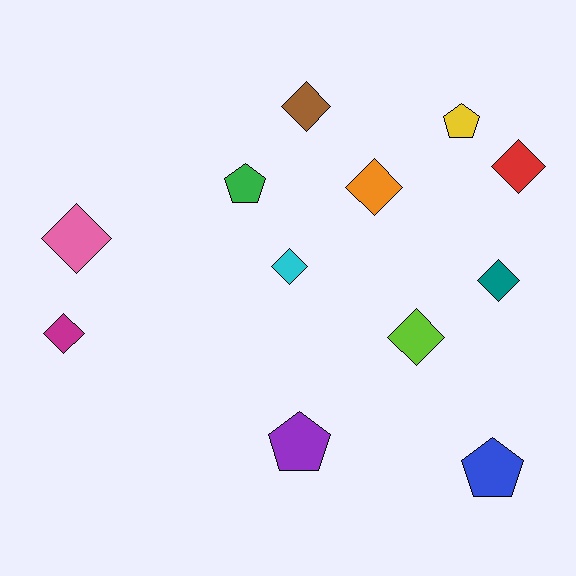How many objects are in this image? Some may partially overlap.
There are 12 objects.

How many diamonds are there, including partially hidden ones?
There are 8 diamonds.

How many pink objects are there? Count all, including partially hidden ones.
There is 1 pink object.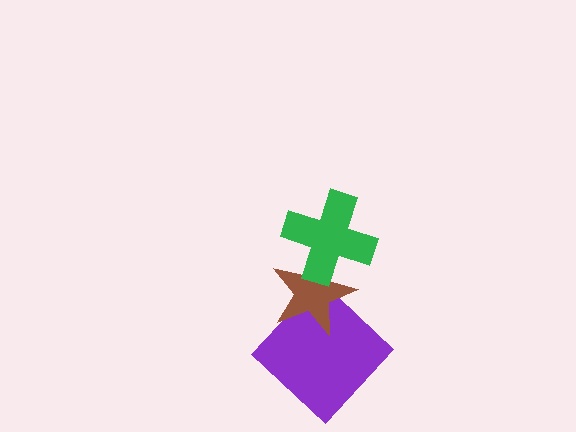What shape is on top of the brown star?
The green cross is on top of the brown star.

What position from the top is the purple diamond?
The purple diamond is 3rd from the top.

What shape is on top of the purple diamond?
The brown star is on top of the purple diamond.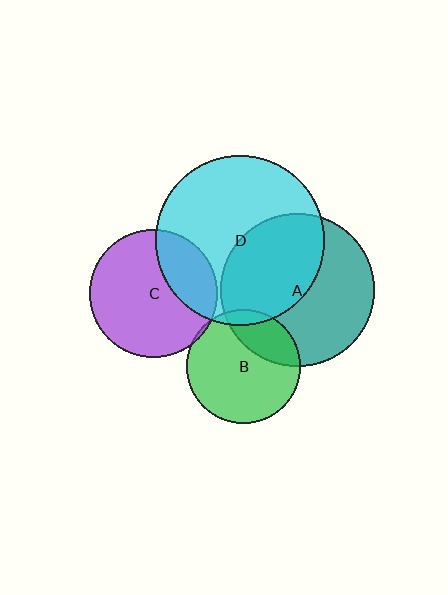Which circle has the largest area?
Circle D (cyan).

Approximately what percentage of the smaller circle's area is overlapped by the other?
Approximately 5%.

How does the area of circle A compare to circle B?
Approximately 1.8 times.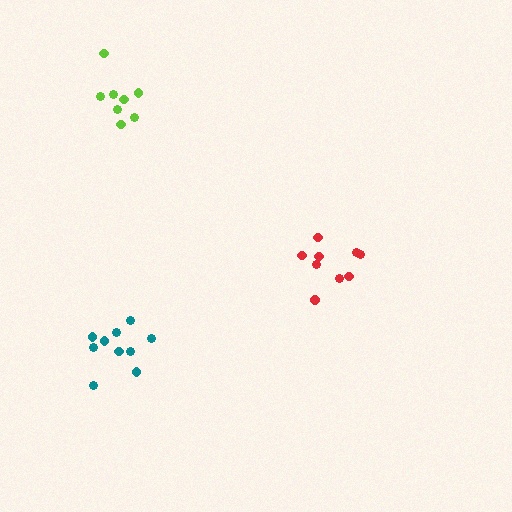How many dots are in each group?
Group 1: 9 dots, Group 2: 8 dots, Group 3: 10 dots (27 total).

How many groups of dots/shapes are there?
There are 3 groups.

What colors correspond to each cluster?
The clusters are colored: red, lime, teal.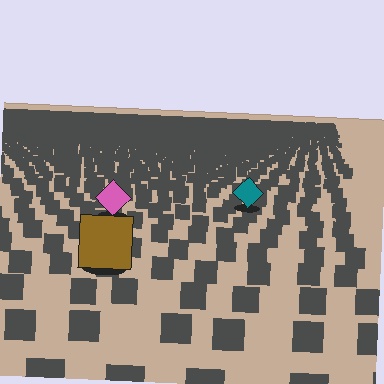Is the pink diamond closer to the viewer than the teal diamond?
Yes. The pink diamond is closer — you can tell from the texture gradient: the ground texture is coarser near it.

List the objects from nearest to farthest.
From nearest to farthest: the brown square, the pink diamond, the teal diamond.